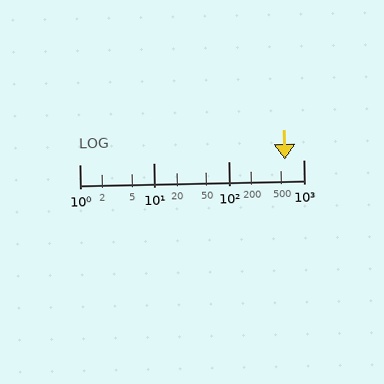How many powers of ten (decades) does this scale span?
The scale spans 3 decades, from 1 to 1000.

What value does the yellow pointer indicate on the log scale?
The pointer indicates approximately 560.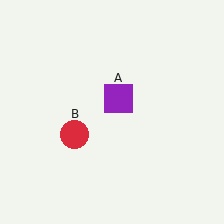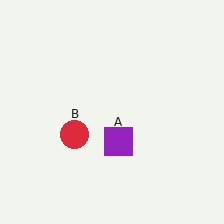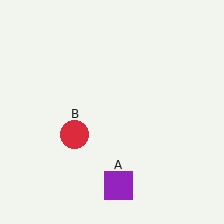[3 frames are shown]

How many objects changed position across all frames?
1 object changed position: purple square (object A).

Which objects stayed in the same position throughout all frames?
Red circle (object B) remained stationary.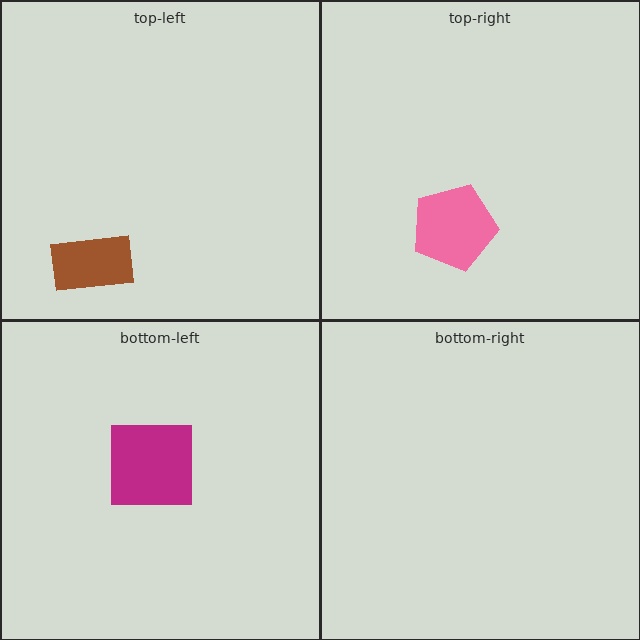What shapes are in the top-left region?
The brown rectangle.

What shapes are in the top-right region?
The pink pentagon.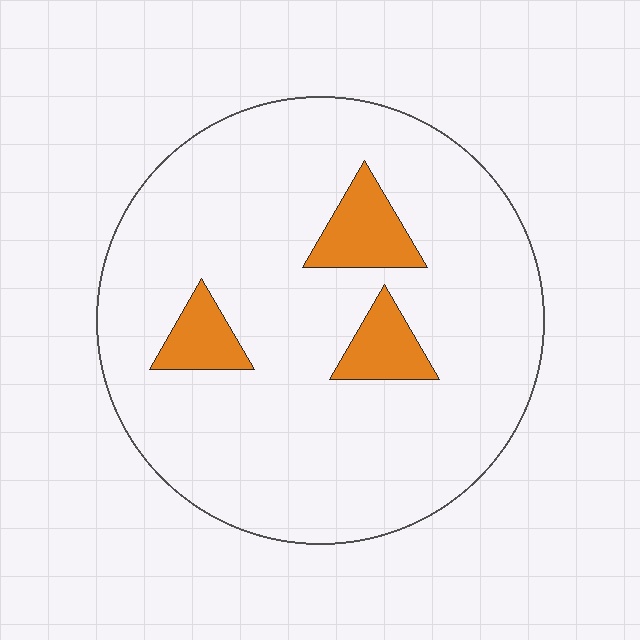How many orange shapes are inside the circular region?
3.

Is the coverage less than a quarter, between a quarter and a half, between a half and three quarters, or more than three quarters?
Less than a quarter.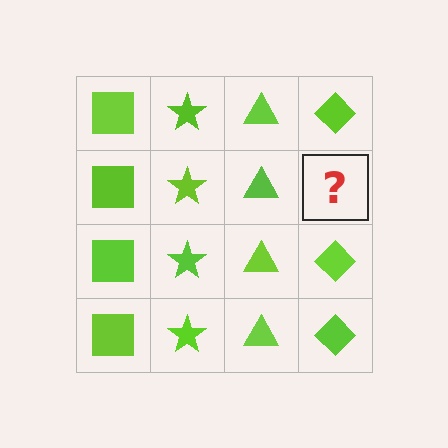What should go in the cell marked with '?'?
The missing cell should contain a lime diamond.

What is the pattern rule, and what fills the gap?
The rule is that each column has a consistent shape. The gap should be filled with a lime diamond.